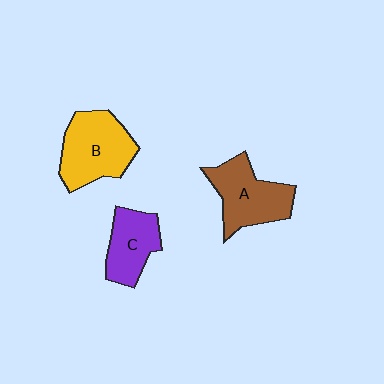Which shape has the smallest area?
Shape C (purple).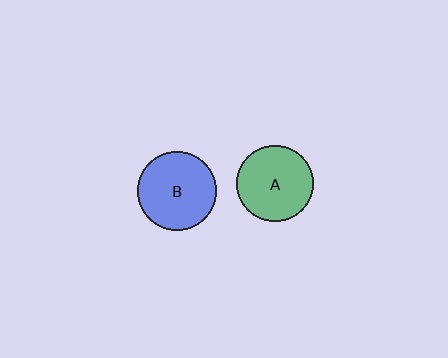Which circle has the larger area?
Circle B (blue).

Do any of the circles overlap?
No, none of the circles overlap.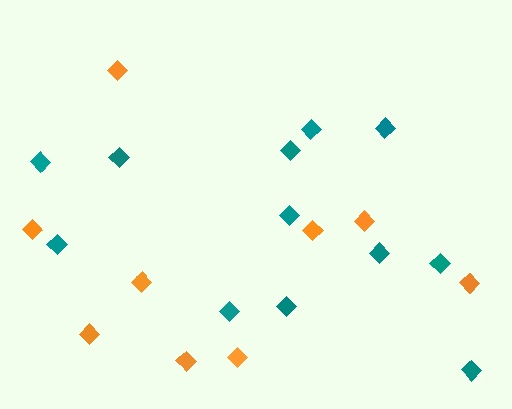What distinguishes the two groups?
There are 2 groups: one group of orange diamonds (9) and one group of teal diamonds (12).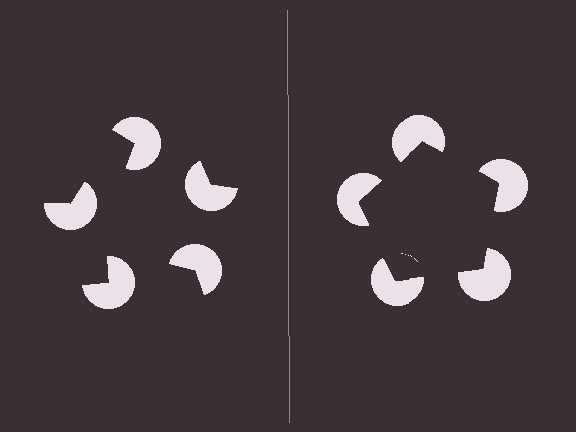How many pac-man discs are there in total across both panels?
10 — 5 on each side.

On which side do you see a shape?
An illusory pentagon appears on the right side. On the left side the wedge cuts are rotated, so no coherent shape forms.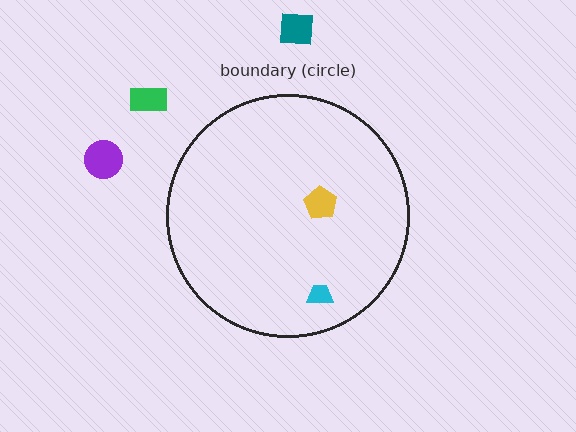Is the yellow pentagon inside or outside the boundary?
Inside.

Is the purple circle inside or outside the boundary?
Outside.